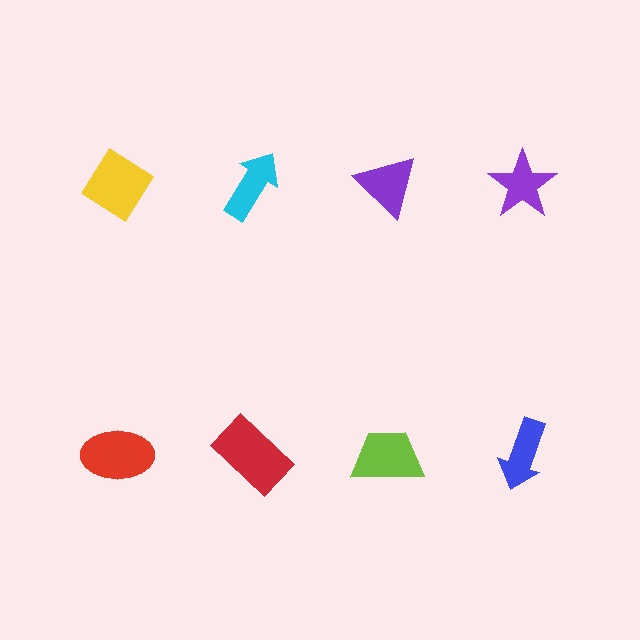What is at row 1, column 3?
A purple triangle.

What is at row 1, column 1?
A yellow diamond.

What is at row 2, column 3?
A lime trapezoid.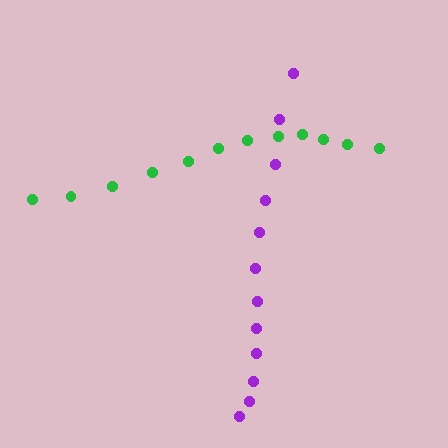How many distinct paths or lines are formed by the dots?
There are 2 distinct paths.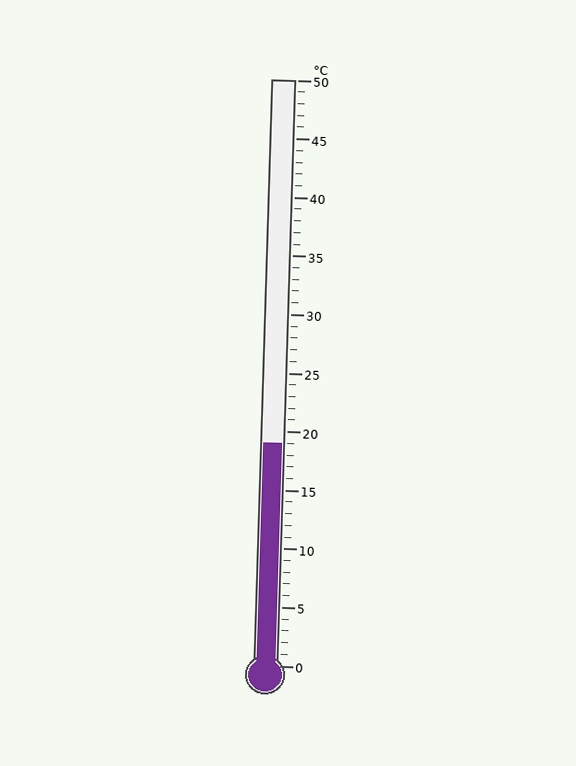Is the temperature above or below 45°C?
The temperature is below 45°C.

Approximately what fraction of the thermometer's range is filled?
The thermometer is filled to approximately 40% of its range.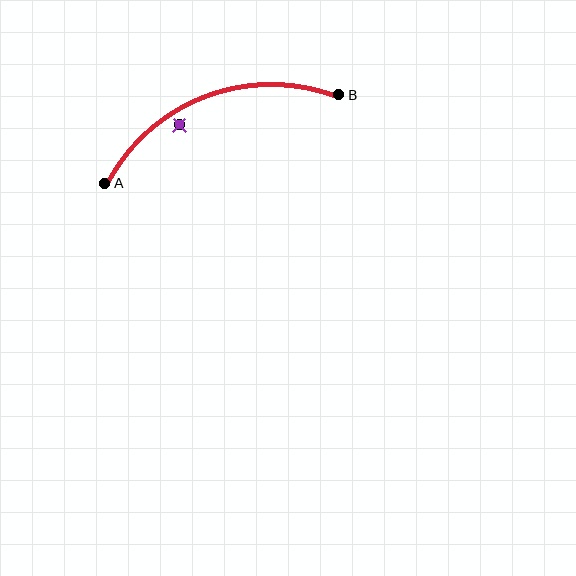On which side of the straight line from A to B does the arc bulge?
The arc bulges above the straight line connecting A and B.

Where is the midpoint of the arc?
The arc midpoint is the point on the curve farthest from the straight line joining A and B. It sits above that line.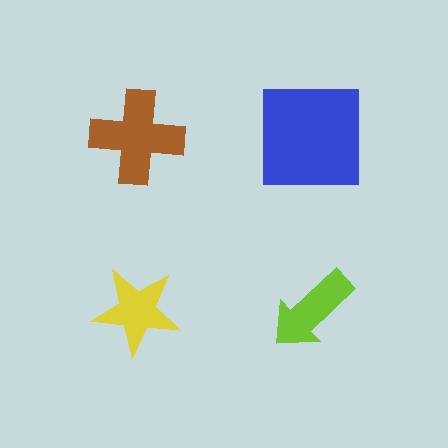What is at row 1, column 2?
A blue square.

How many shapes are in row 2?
2 shapes.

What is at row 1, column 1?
A brown cross.